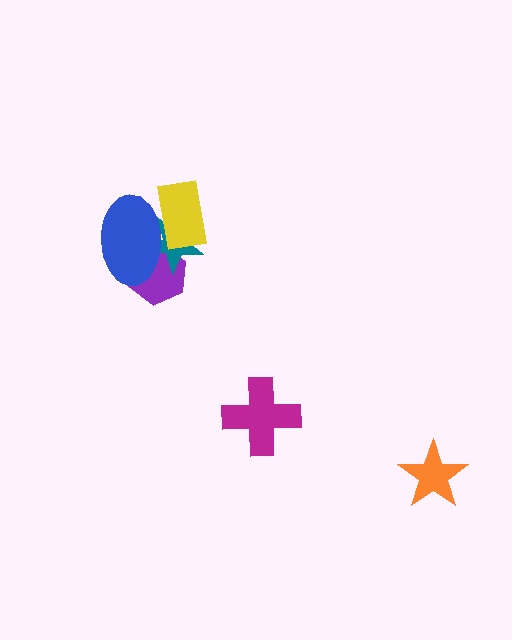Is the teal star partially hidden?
Yes, it is partially covered by another shape.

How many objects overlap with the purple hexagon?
2 objects overlap with the purple hexagon.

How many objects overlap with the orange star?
0 objects overlap with the orange star.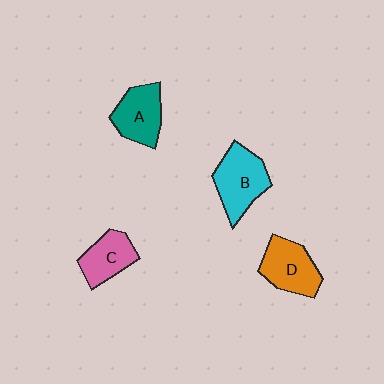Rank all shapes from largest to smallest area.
From largest to smallest: B (cyan), D (orange), A (teal), C (pink).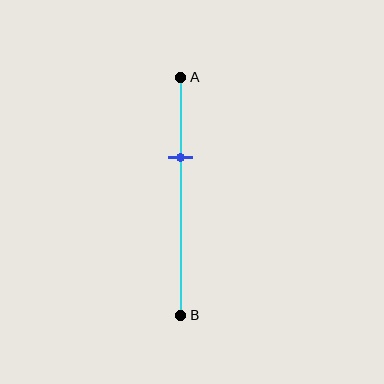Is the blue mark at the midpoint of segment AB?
No, the mark is at about 35% from A, not at the 50% midpoint.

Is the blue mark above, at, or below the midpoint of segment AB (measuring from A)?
The blue mark is above the midpoint of segment AB.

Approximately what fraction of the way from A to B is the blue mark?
The blue mark is approximately 35% of the way from A to B.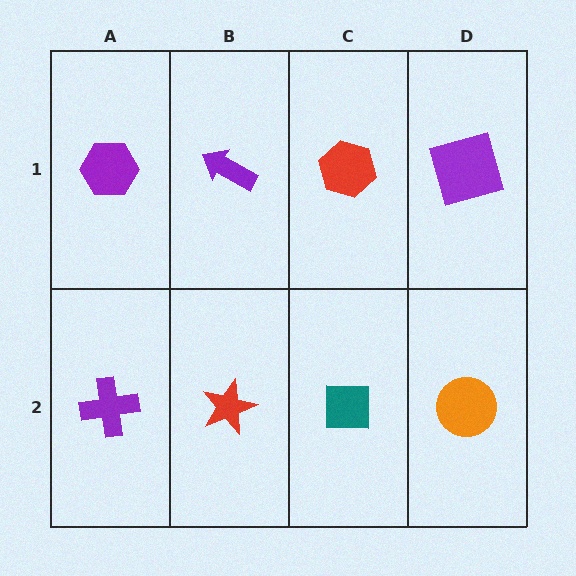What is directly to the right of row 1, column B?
A red hexagon.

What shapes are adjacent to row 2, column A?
A purple hexagon (row 1, column A), a red star (row 2, column B).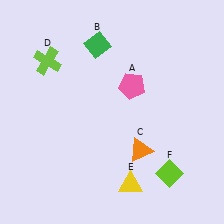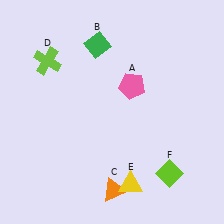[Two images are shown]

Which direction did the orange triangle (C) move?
The orange triangle (C) moved down.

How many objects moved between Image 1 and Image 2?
1 object moved between the two images.